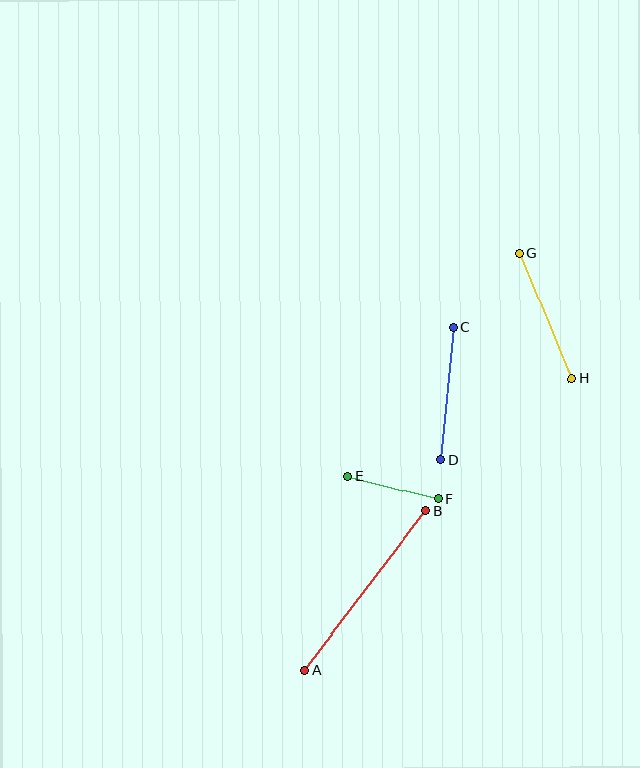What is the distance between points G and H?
The distance is approximately 136 pixels.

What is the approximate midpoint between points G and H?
The midpoint is at approximately (545, 316) pixels.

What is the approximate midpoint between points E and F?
The midpoint is at approximately (393, 488) pixels.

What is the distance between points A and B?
The distance is approximately 200 pixels.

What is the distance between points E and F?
The distance is approximately 94 pixels.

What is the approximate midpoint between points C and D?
The midpoint is at approximately (447, 394) pixels.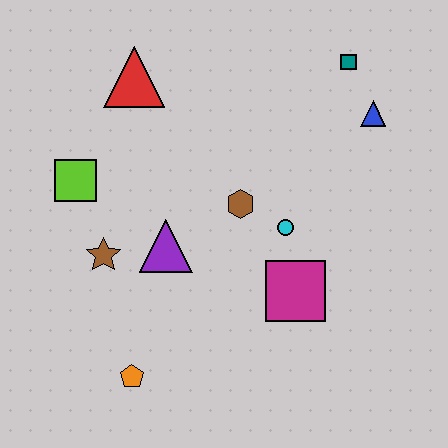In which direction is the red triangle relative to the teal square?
The red triangle is to the left of the teal square.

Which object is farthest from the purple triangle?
The teal square is farthest from the purple triangle.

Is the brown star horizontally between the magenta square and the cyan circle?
No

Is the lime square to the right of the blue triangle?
No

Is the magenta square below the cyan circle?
Yes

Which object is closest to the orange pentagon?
The brown star is closest to the orange pentagon.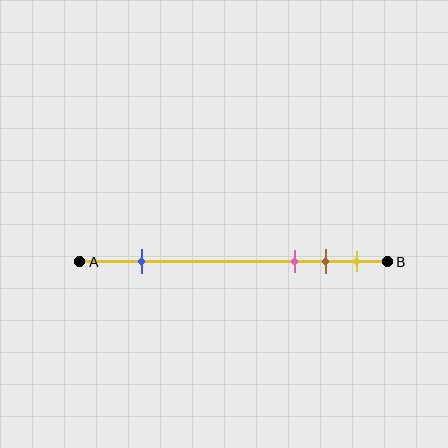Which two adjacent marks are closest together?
The brown and yellow marks are the closest adjacent pair.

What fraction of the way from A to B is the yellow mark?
The yellow mark is approximately 90% (0.9) of the way from A to B.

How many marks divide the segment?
There are 4 marks dividing the segment.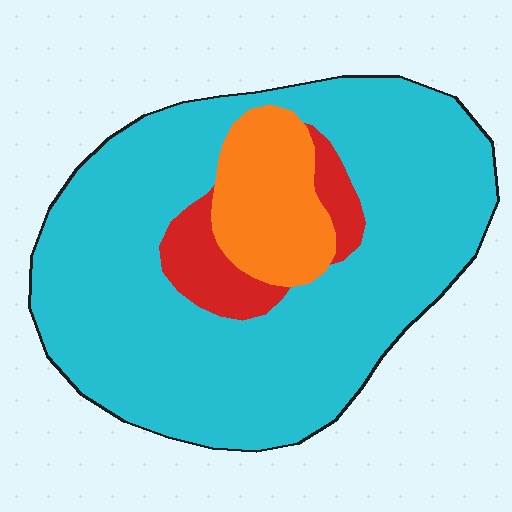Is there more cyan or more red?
Cyan.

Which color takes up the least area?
Red, at roughly 10%.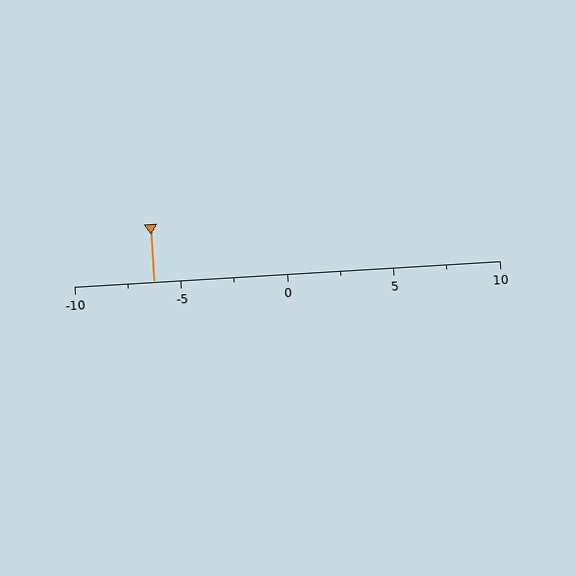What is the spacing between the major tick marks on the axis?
The major ticks are spaced 5 apart.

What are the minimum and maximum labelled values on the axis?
The axis runs from -10 to 10.